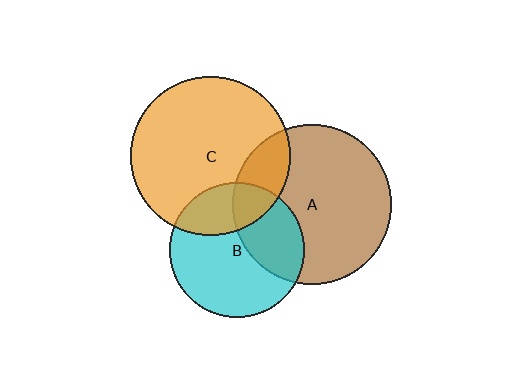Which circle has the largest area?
Circle A (brown).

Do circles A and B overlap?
Yes.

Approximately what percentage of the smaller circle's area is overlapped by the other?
Approximately 35%.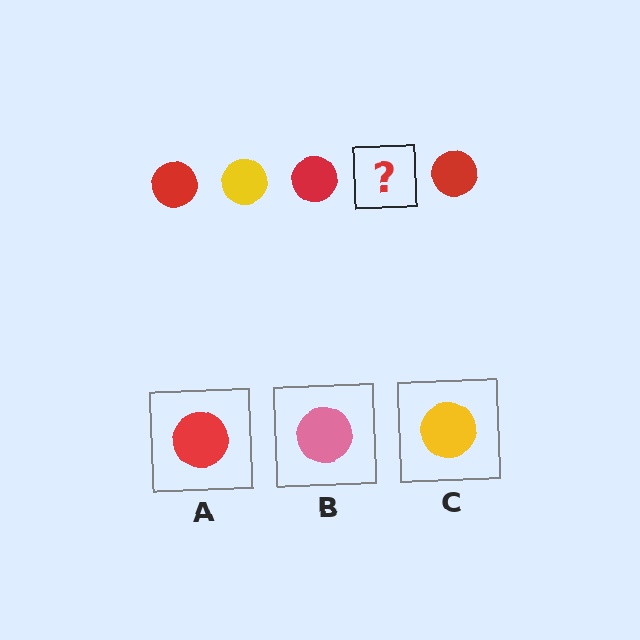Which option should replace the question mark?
Option C.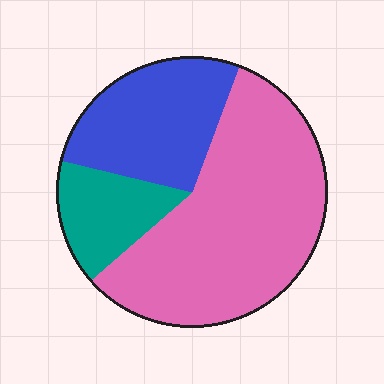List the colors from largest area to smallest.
From largest to smallest: pink, blue, teal.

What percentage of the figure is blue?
Blue takes up between a sixth and a third of the figure.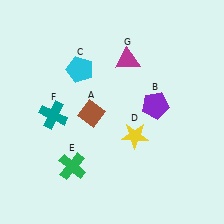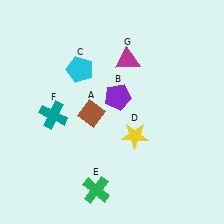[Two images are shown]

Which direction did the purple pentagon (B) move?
The purple pentagon (B) moved left.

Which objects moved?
The objects that moved are: the purple pentagon (B), the green cross (E).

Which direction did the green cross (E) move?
The green cross (E) moved right.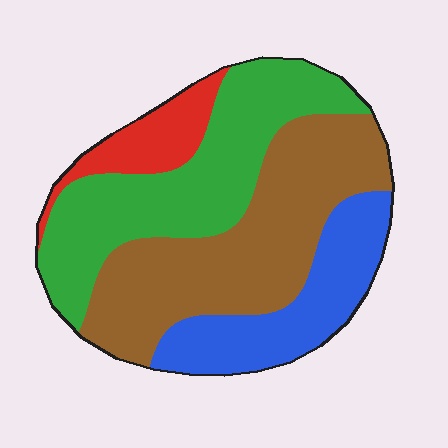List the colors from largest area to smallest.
From largest to smallest: brown, green, blue, red.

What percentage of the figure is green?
Green covers roughly 35% of the figure.